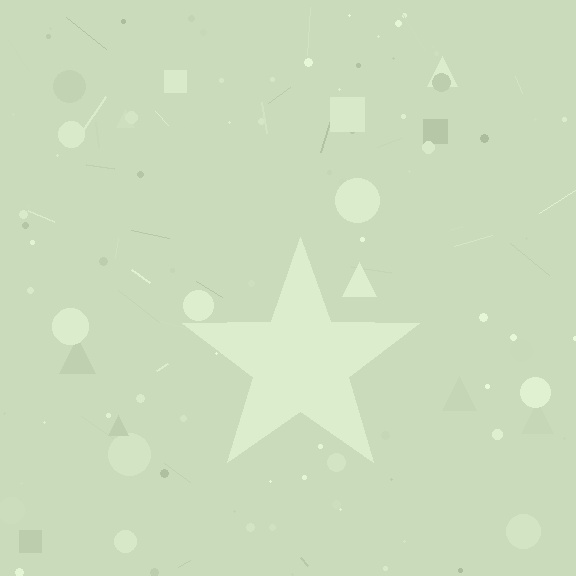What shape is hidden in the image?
A star is hidden in the image.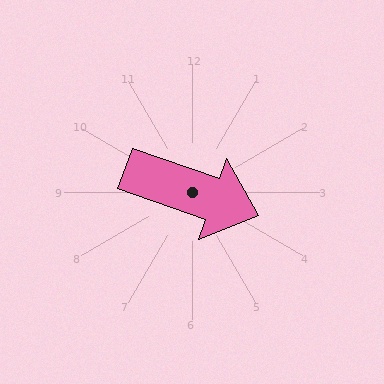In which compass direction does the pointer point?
East.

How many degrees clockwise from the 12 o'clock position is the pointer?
Approximately 109 degrees.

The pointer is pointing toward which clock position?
Roughly 4 o'clock.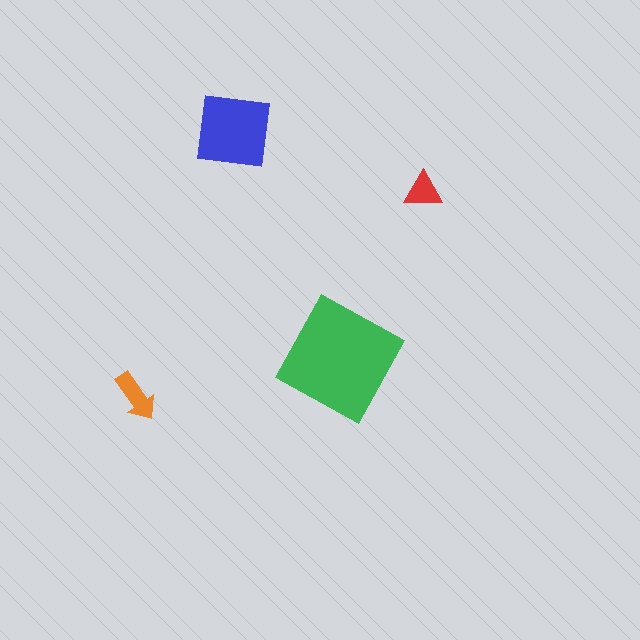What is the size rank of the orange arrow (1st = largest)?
3rd.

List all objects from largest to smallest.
The green square, the blue square, the orange arrow, the red triangle.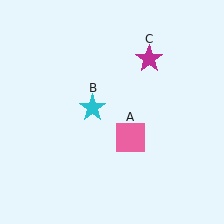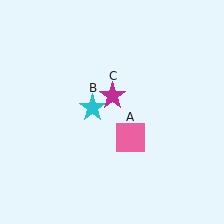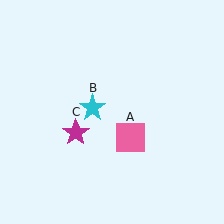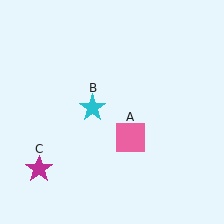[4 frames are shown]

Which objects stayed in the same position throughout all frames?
Pink square (object A) and cyan star (object B) remained stationary.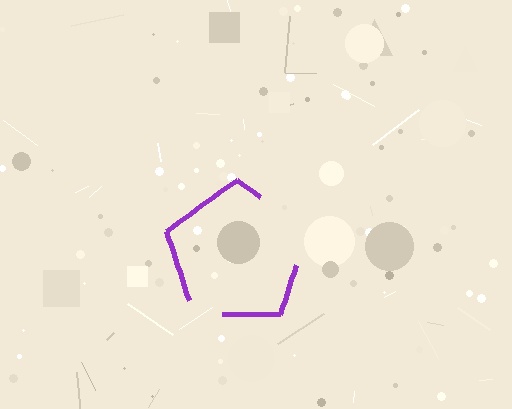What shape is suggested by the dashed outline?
The dashed outline suggests a pentagon.